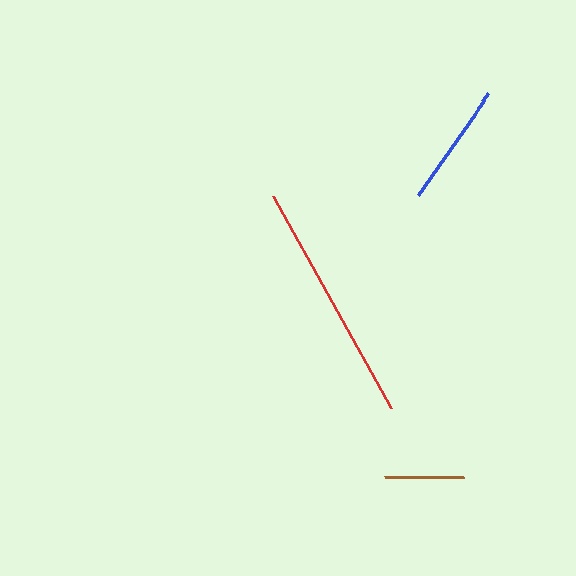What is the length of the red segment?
The red segment is approximately 243 pixels long.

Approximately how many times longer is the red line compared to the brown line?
The red line is approximately 3.1 times the length of the brown line.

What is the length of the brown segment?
The brown segment is approximately 79 pixels long.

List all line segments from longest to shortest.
From longest to shortest: red, blue, brown.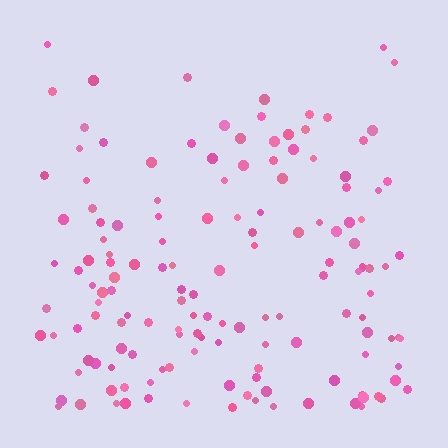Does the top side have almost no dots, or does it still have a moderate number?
Still a moderate number, just noticeably fewer than the bottom.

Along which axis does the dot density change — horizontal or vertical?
Vertical.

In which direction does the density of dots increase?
From top to bottom, with the bottom side densest.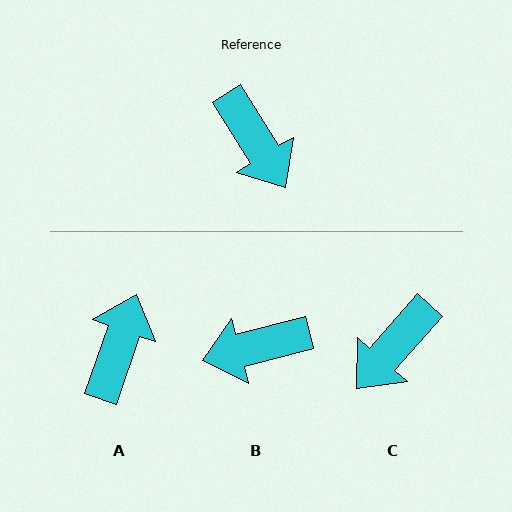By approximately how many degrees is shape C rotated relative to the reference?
Approximately 73 degrees clockwise.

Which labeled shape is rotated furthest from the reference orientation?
A, about 129 degrees away.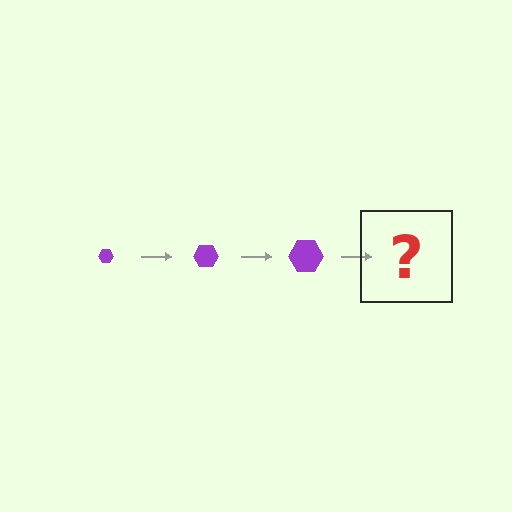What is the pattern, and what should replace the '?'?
The pattern is that the hexagon gets progressively larger each step. The '?' should be a purple hexagon, larger than the previous one.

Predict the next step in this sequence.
The next step is a purple hexagon, larger than the previous one.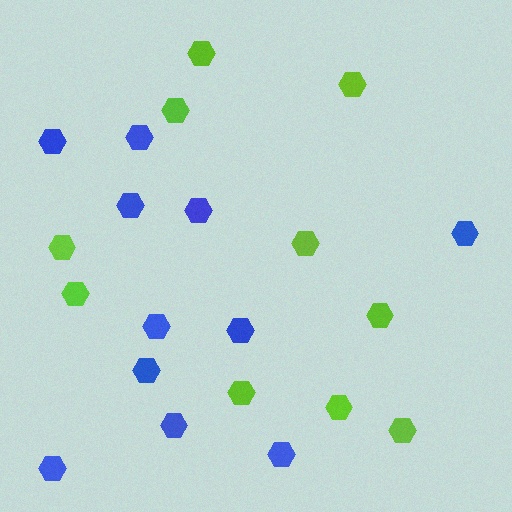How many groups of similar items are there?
There are 2 groups: one group of blue hexagons (11) and one group of lime hexagons (10).